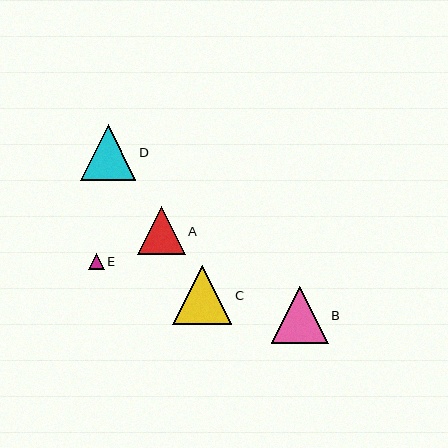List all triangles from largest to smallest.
From largest to smallest: C, B, D, A, E.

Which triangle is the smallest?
Triangle E is the smallest with a size of approximately 16 pixels.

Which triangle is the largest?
Triangle C is the largest with a size of approximately 59 pixels.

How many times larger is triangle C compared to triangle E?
Triangle C is approximately 3.7 times the size of triangle E.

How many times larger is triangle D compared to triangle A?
Triangle D is approximately 1.2 times the size of triangle A.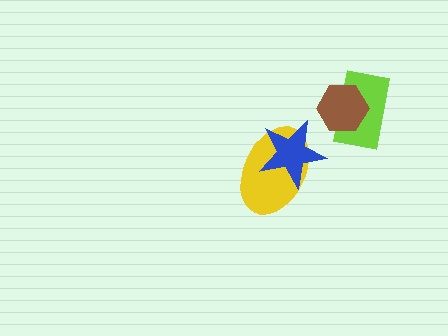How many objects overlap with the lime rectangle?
1 object overlaps with the lime rectangle.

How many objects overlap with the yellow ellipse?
1 object overlaps with the yellow ellipse.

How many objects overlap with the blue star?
1 object overlaps with the blue star.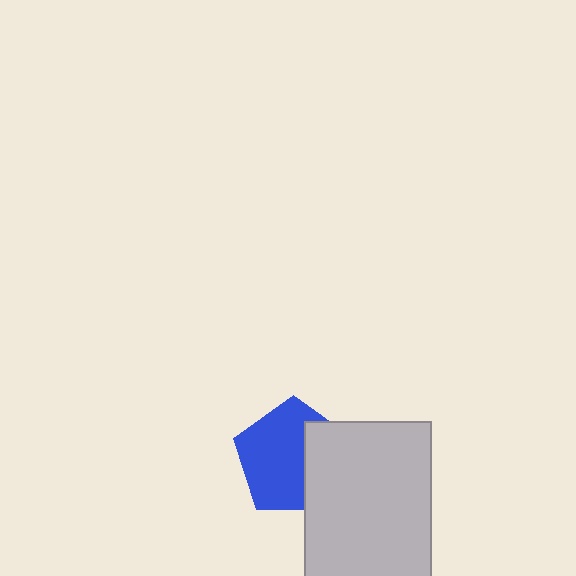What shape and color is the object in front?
The object in front is a light gray rectangle.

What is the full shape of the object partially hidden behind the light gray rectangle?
The partially hidden object is a blue pentagon.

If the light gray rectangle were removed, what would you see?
You would see the complete blue pentagon.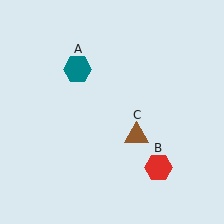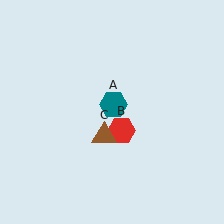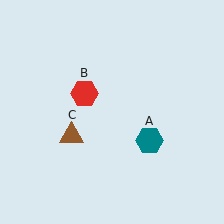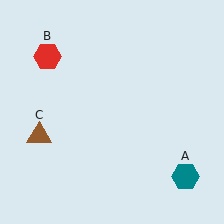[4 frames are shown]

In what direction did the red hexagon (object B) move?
The red hexagon (object B) moved up and to the left.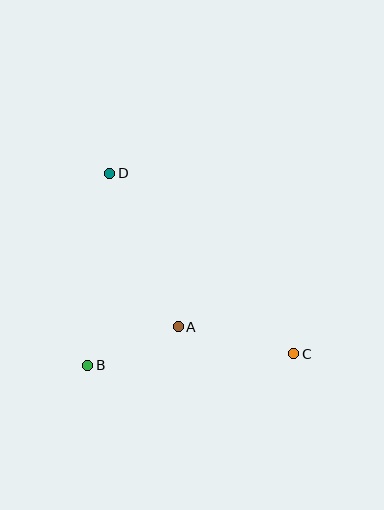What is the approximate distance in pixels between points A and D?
The distance between A and D is approximately 168 pixels.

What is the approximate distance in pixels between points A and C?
The distance between A and C is approximately 118 pixels.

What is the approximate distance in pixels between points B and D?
The distance between B and D is approximately 194 pixels.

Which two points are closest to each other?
Points A and B are closest to each other.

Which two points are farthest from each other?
Points C and D are farthest from each other.